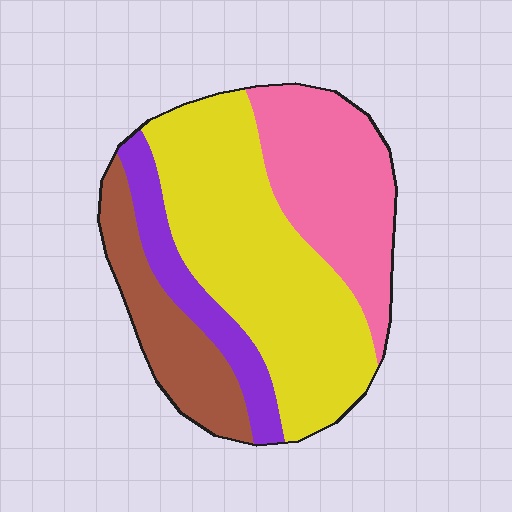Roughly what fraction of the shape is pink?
Pink takes up about one quarter (1/4) of the shape.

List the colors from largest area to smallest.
From largest to smallest: yellow, pink, brown, purple.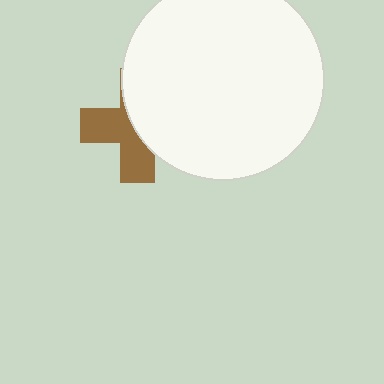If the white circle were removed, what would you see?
You would see the complete brown cross.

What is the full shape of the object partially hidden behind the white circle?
The partially hidden object is a brown cross.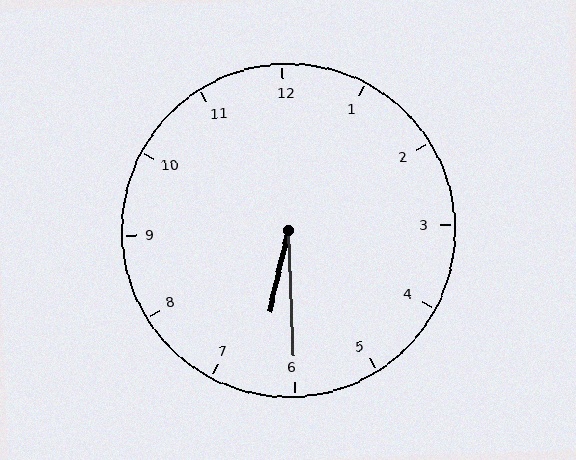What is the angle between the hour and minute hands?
Approximately 15 degrees.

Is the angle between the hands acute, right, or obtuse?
It is acute.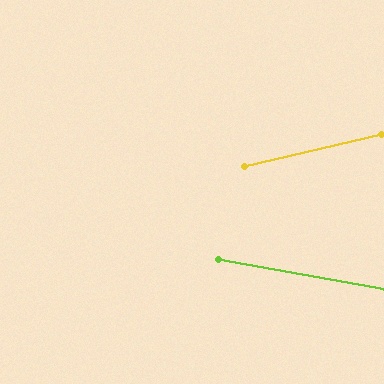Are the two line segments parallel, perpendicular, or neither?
Neither parallel nor perpendicular — they differ by about 24°.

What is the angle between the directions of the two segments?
Approximately 24 degrees.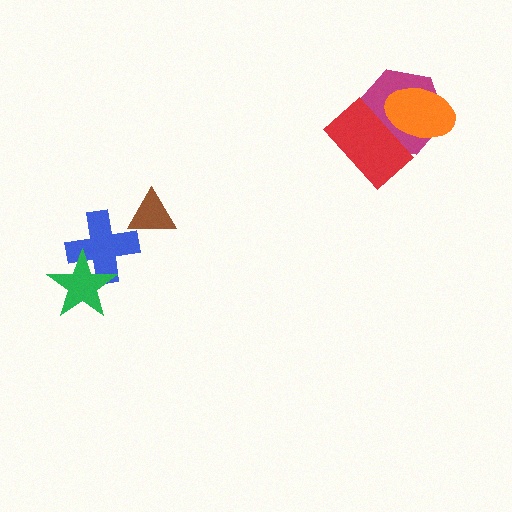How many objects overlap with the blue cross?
1 object overlaps with the blue cross.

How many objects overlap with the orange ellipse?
2 objects overlap with the orange ellipse.